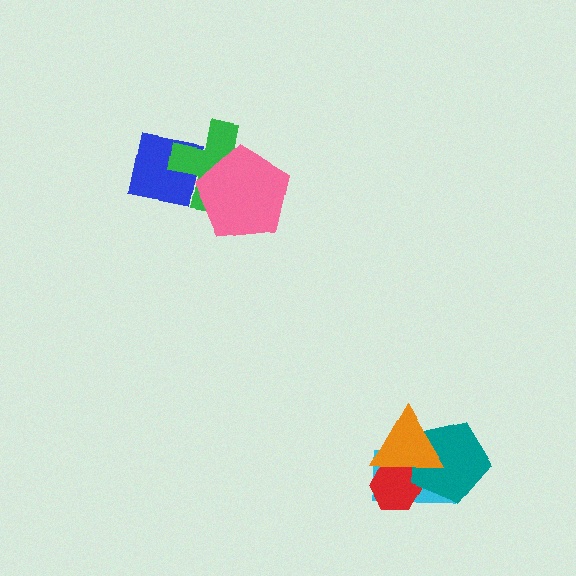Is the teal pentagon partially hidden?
Yes, it is partially covered by another shape.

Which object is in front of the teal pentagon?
The orange triangle is in front of the teal pentagon.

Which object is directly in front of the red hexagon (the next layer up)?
The teal pentagon is directly in front of the red hexagon.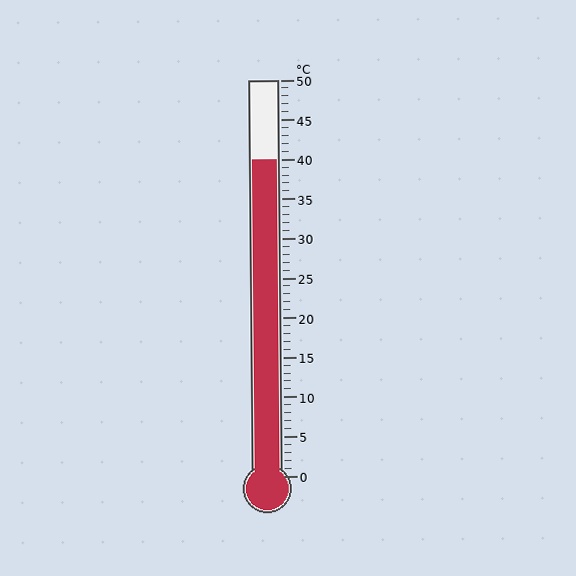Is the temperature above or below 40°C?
The temperature is at 40°C.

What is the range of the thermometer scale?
The thermometer scale ranges from 0°C to 50°C.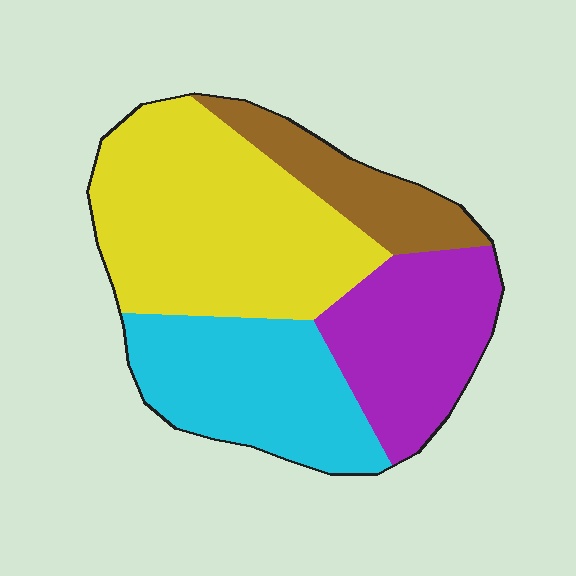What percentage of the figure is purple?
Purple takes up between a sixth and a third of the figure.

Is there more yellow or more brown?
Yellow.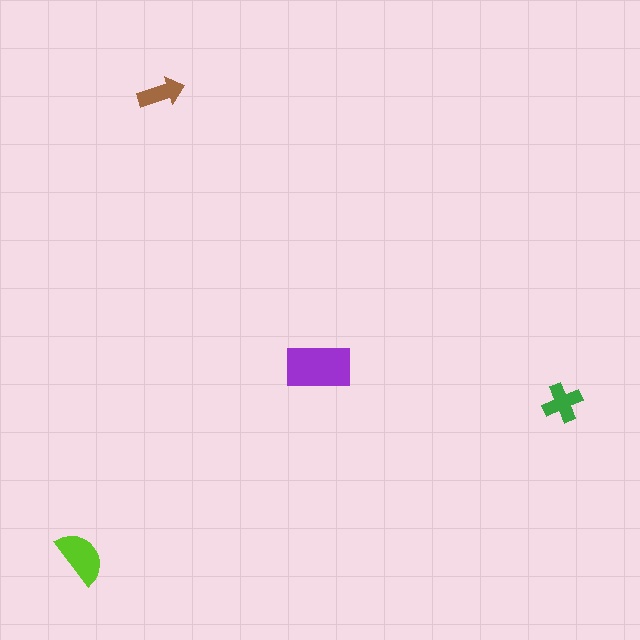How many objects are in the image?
There are 4 objects in the image.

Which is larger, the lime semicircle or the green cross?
The lime semicircle.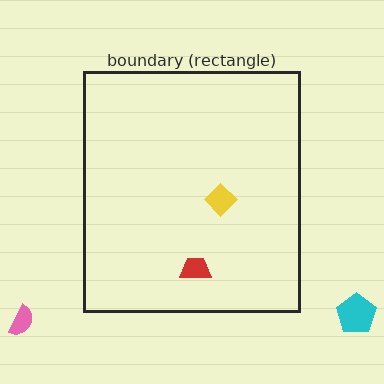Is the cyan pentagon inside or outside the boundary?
Outside.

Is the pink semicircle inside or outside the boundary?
Outside.